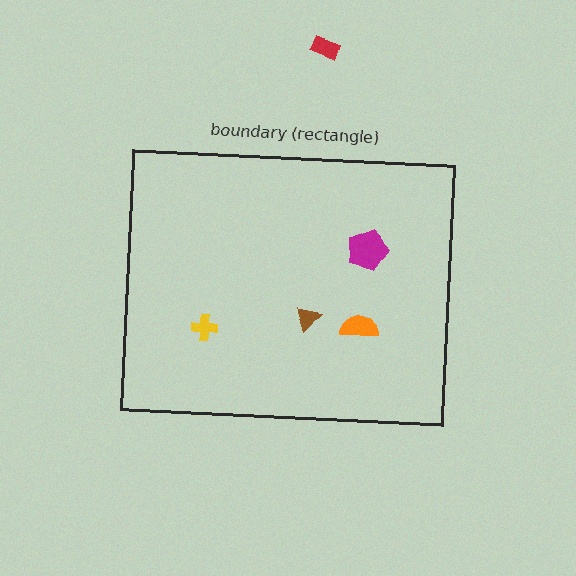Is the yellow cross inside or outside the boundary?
Inside.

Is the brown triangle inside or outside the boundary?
Inside.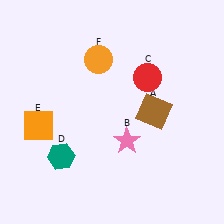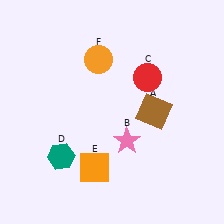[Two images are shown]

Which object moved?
The orange square (E) moved right.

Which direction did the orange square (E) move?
The orange square (E) moved right.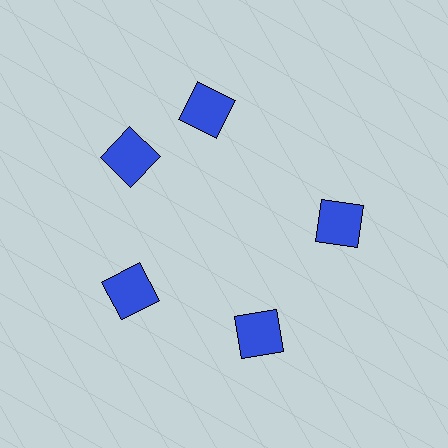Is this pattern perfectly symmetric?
No. The 5 blue squares are arranged in a ring, but one element near the 1 o'clock position is rotated out of alignment along the ring, breaking the 5-fold rotational symmetry.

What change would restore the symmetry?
The symmetry would be restored by rotating it back into even spacing with its neighbors so that all 5 squares sit at equal angles and equal distance from the center.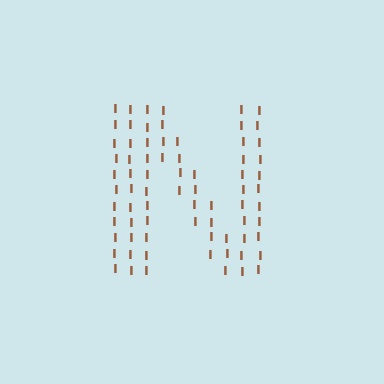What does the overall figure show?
The overall figure shows the letter N.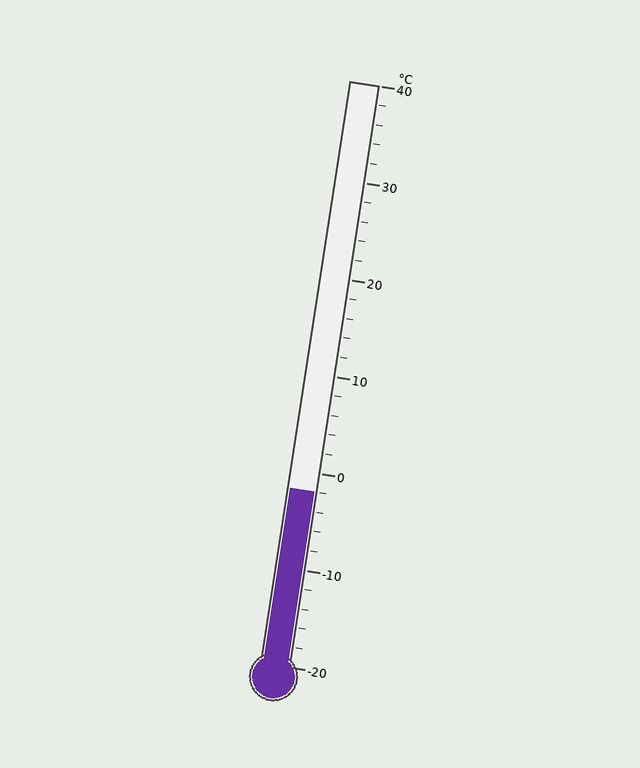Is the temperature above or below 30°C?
The temperature is below 30°C.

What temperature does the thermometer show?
The thermometer shows approximately -2°C.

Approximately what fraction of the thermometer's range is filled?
The thermometer is filled to approximately 30% of its range.